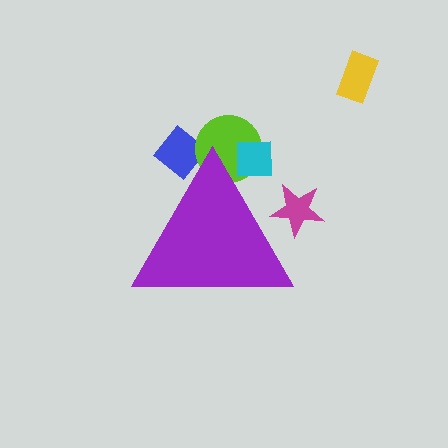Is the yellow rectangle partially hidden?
No, the yellow rectangle is fully visible.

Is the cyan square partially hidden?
Yes, the cyan square is partially hidden behind the purple triangle.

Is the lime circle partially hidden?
Yes, the lime circle is partially hidden behind the purple triangle.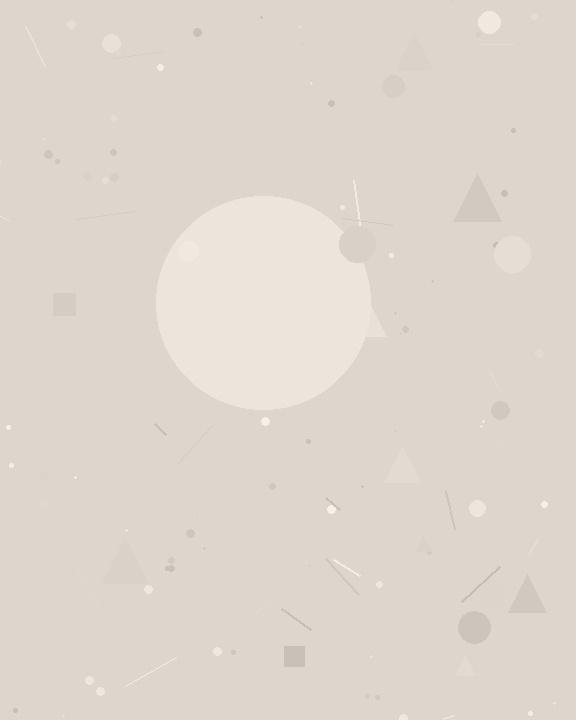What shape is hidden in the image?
A circle is hidden in the image.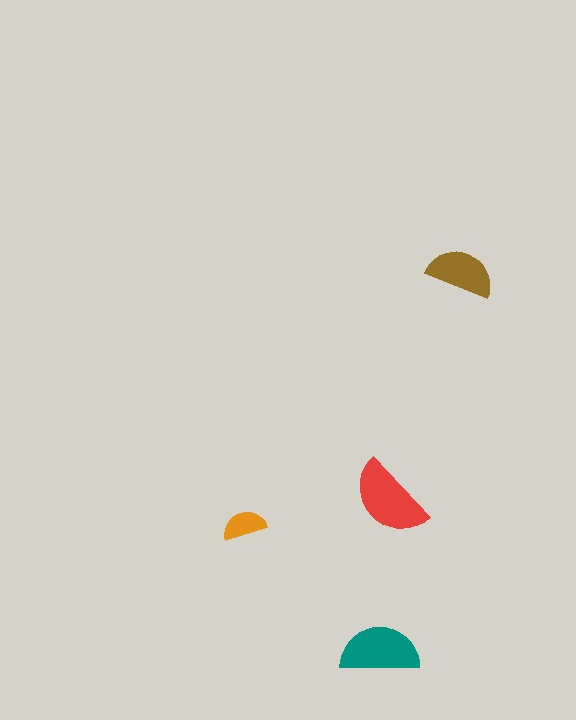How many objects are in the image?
There are 4 objects in the image.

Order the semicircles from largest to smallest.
the red one, the teal one, the brown one, the orange one.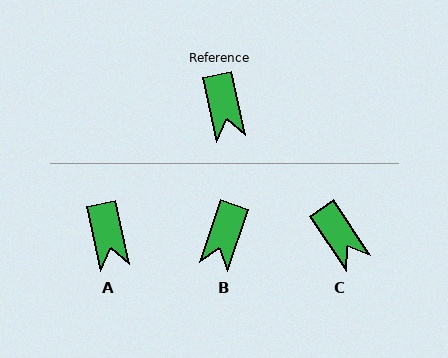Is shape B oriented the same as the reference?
No, it is off by about 31 degrees.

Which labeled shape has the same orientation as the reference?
A.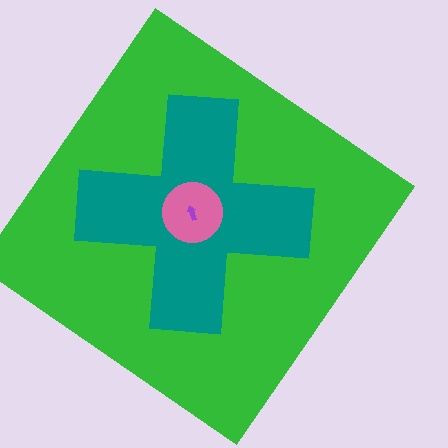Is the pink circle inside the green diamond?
Yes.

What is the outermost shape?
The green diamond.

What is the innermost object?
The purple arrow.